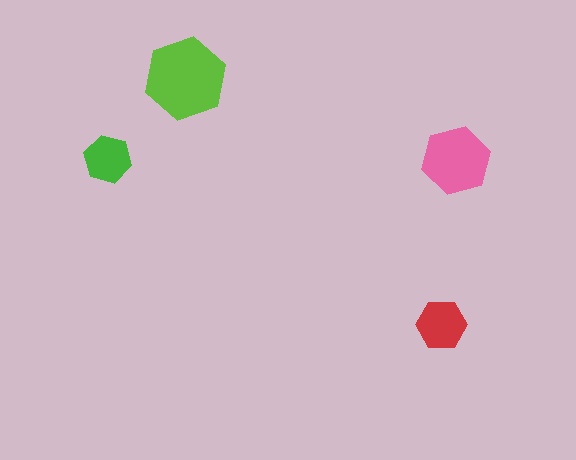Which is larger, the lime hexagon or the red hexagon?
The lime one.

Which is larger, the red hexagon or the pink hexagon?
The pink one.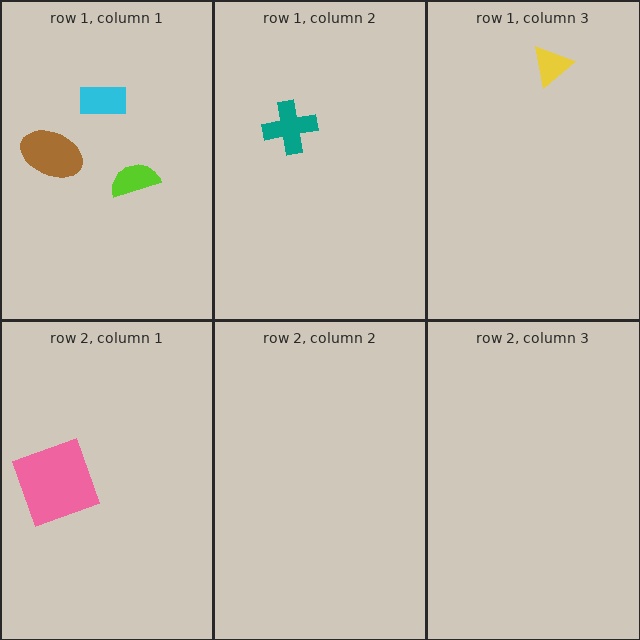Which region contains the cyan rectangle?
The row 1, column 1 region.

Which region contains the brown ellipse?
The row 1, column 1 region.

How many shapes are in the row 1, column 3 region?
1.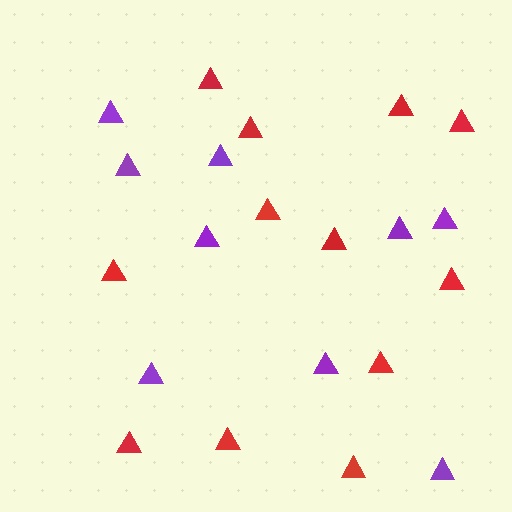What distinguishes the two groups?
There are 2 groups: one group of purple triangles (9) and one group of red triangles (12).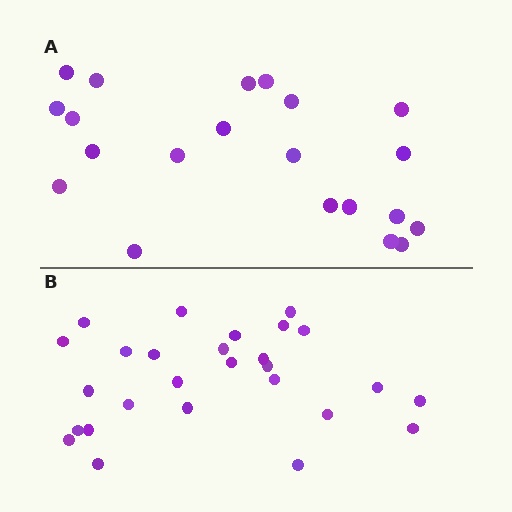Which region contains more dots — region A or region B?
Region B (the bottom region) has more dots.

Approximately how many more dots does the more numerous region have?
Region B has about 6 more dots than region A.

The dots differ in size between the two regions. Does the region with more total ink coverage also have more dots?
No. Region A has more total ink coverage because its dots are larger, but region B actually contains more individual dots. Total area can be misleading — the number of items is what matters here.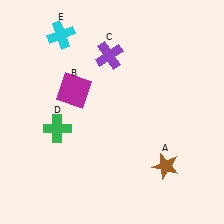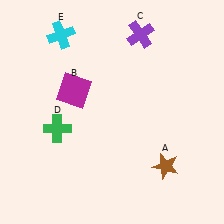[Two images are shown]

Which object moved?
The purple cross (C) moved right.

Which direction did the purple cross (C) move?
The purple cross (C) moved right.